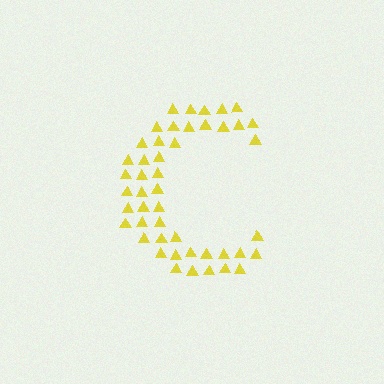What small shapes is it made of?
It is made of small triangles.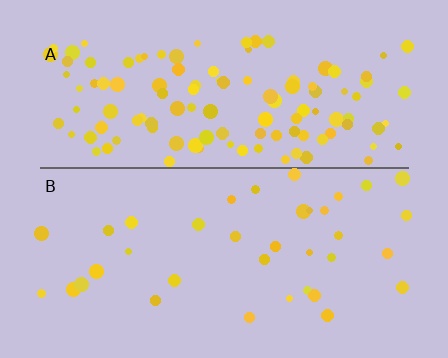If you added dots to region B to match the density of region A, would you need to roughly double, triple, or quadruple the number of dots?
Approximately triple.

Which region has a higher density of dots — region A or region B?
A (the top).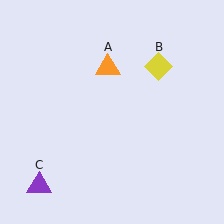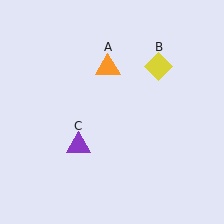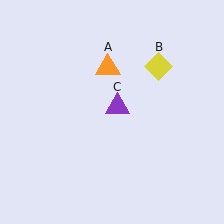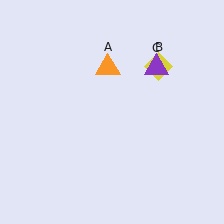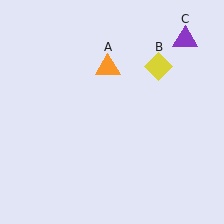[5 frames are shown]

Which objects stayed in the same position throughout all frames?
Orange triangle (object A) and yellow diamond (object B) remained stationary.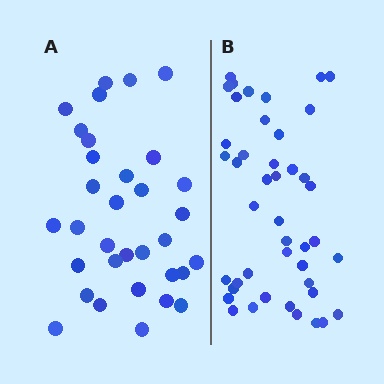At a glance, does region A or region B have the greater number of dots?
Region B (the right region) has more dots.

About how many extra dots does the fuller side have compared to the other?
Region B has roughly 12 or so more dots than region A.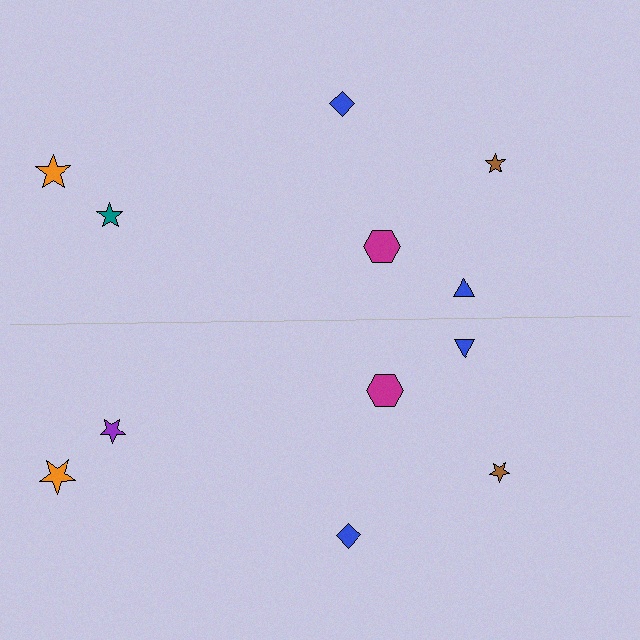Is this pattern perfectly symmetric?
No, the pattern is not perfectly symmetric. The purple star on the bottom side breaks the symmetry — its mirror counterpart is teal.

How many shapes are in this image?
There are 12 shapes in this image.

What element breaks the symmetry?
The purple star on the bottom side breaks the symmetry — its mirror counterpart is teal.